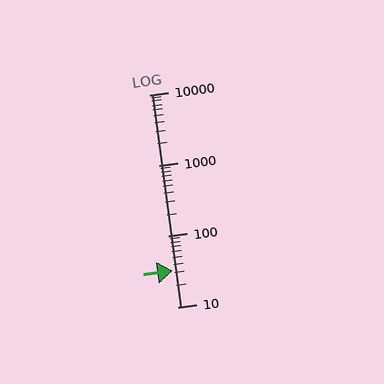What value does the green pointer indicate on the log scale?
The pointer indicates approximately 33.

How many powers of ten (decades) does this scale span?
The scale spans 3 decades, from 10 to 10000.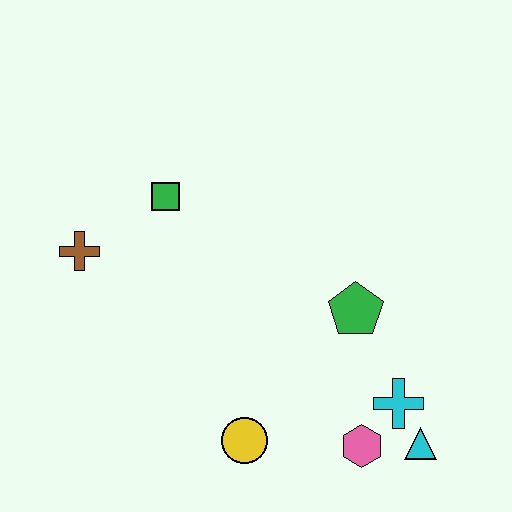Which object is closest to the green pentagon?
The cyan cross is closest to the green pentagon.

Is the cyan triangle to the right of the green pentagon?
Yes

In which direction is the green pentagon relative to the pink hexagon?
The green pentagon is above the pink hexagon.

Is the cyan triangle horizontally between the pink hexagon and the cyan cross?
No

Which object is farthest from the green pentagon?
The brown cross is farthest from the green pentagon.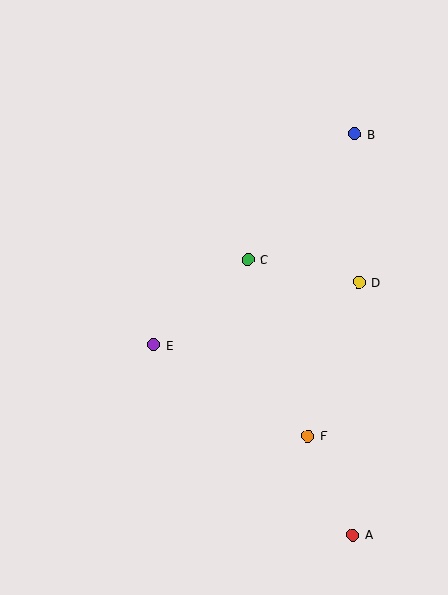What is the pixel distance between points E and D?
The distance between E and D is 215 pixels.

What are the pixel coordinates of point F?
Point F is at (308, 436).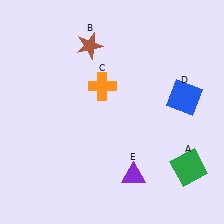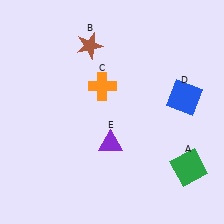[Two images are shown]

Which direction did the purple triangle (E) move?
The purple triangle (E) moved up.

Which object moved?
The purple triangle (E) moved up.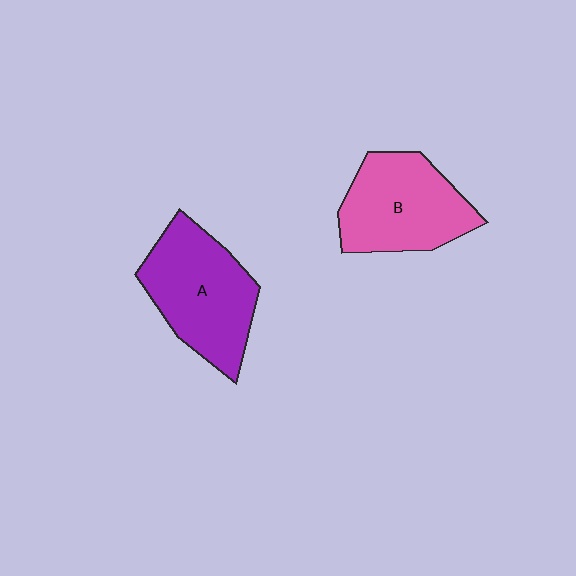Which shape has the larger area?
Shape A (purple).